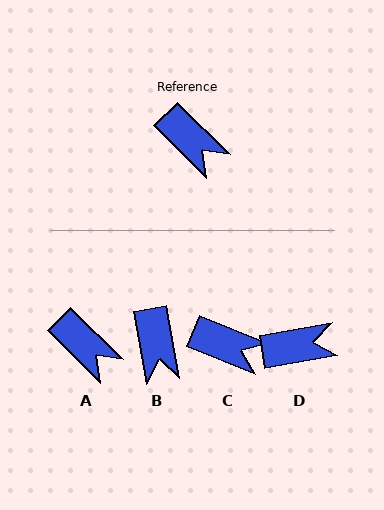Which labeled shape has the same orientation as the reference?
A.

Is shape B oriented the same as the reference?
No, it is off by about 35 degrees.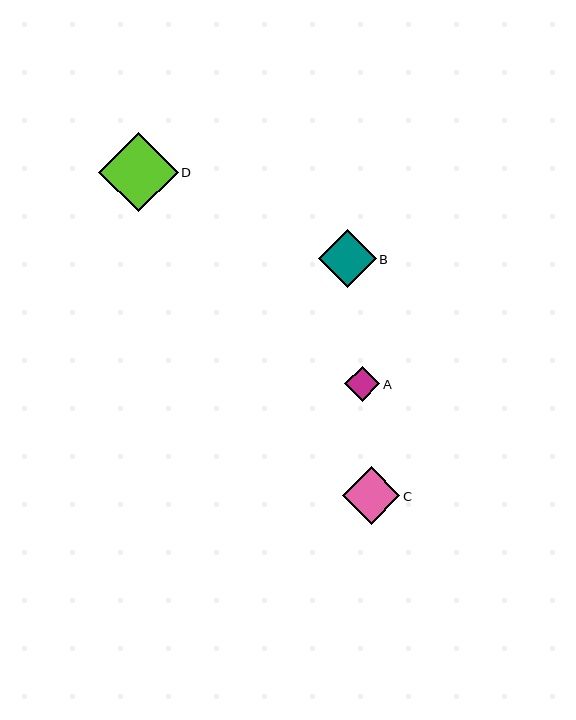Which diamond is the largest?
Diamond D is the largest with a size of approximately 80 pixels.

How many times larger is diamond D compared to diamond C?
Diamond D is approximately 1.4 times the size of diamond C.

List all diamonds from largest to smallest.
From largest to smallest: D, B, C, A.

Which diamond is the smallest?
Diamond A is the smallest with a size of approximately 35 pixels.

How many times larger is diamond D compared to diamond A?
Diamond D is approximately 2.3 times the size of diamond A.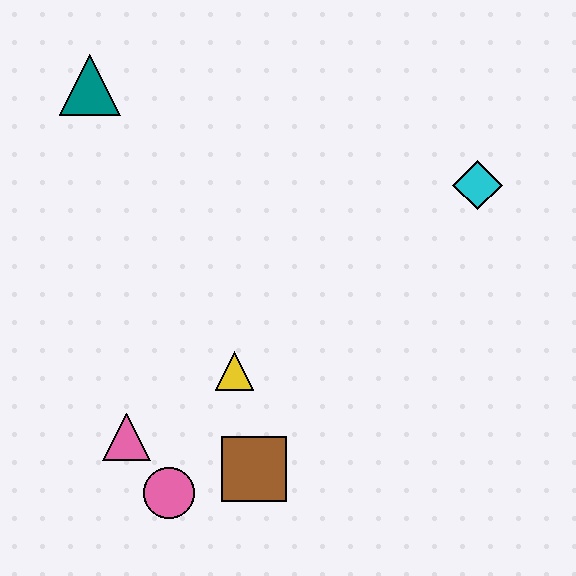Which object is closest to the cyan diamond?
The yellow triangle is closest to the cyan diamond.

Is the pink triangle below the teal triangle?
Yes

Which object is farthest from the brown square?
The teal triangle is farthest from the brown square.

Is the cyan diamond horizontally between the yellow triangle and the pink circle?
No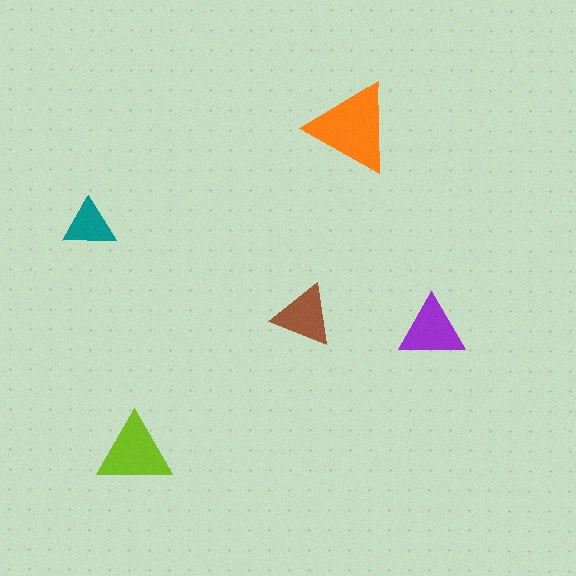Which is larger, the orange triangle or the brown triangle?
The orange one.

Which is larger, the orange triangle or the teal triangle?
The orange one.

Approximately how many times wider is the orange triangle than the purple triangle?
About 1.5 times wider.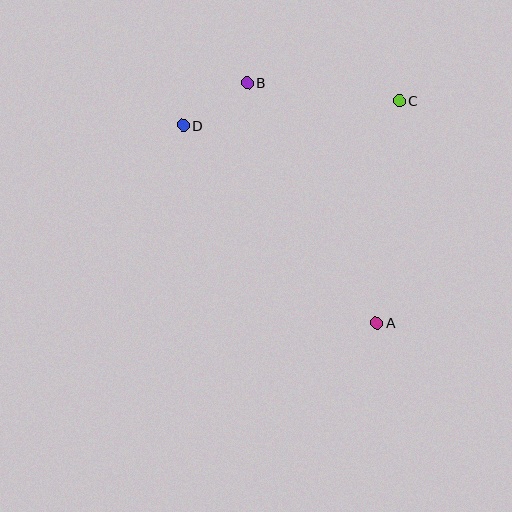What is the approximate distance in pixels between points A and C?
The distance between A and C is approximately 223 pixels.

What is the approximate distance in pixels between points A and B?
The distance between A and B is approximately 274 pixels.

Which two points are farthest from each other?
Points A and D are farthest from each other.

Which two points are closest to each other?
Points B and D are closest to each other.